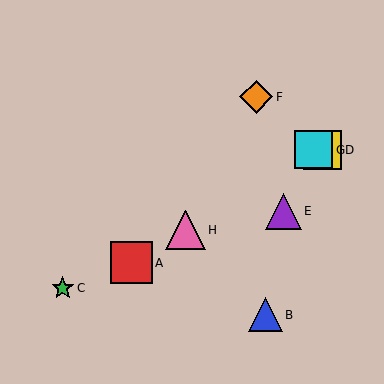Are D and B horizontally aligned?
No, D is at y≈150 and B is at y≈315.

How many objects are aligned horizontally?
2 objects (D, G) are aligned horizontally.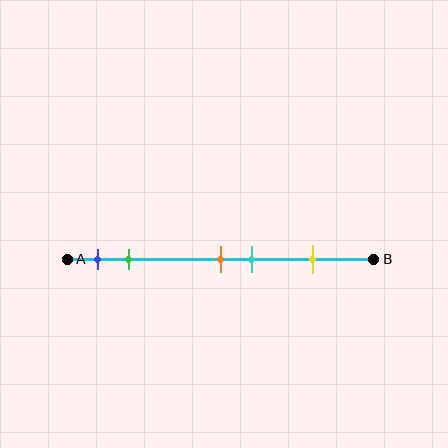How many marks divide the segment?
There are 5 marks dividing the segment.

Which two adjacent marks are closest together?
The orange and cyan marks are the closest adjacent pair.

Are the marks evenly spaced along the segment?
No, the marks are not evenly spaced.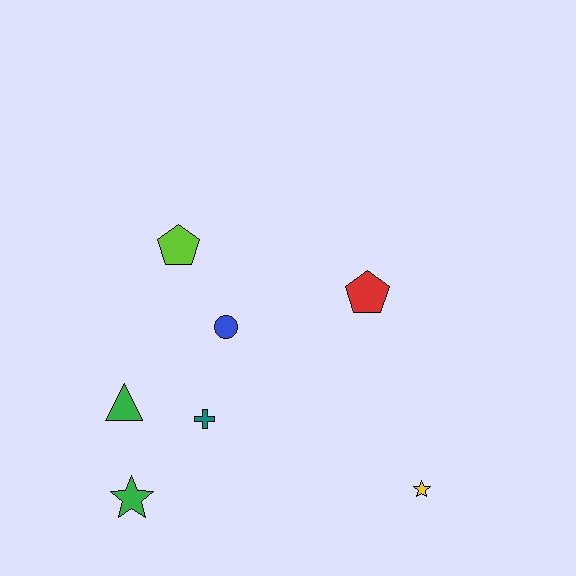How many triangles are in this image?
There is 1 triangle.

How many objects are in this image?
There are 7 objects.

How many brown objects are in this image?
There are no brown objects.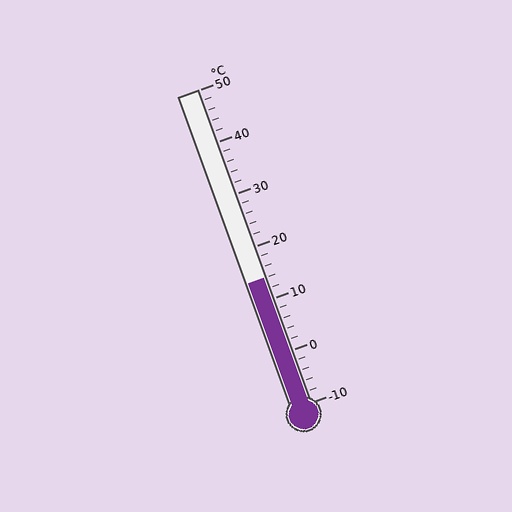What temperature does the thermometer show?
The thermometer shows approximately 14°C.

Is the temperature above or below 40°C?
The temperature is below 40°C.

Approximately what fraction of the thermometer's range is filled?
The thermometer is filled to approximately 40% of its range.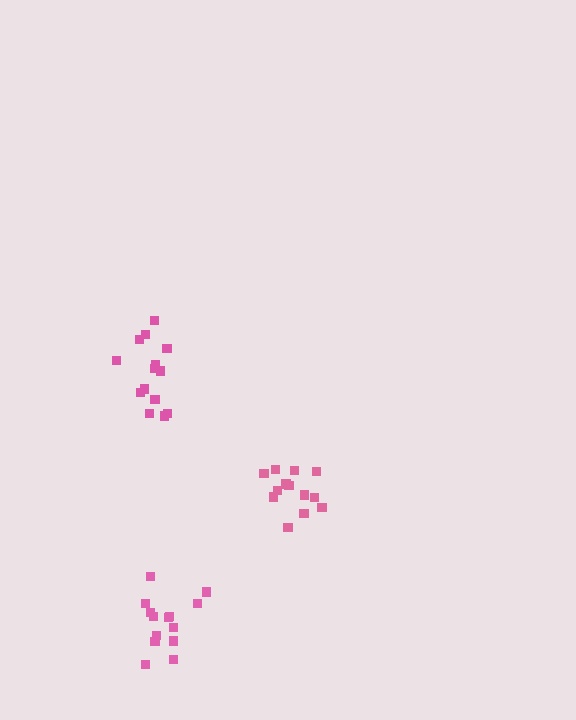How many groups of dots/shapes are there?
There are 3 groups.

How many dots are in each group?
Group 1: 14 dots, Group 2: 14 dots, Group 3: 13 dots (41 total).